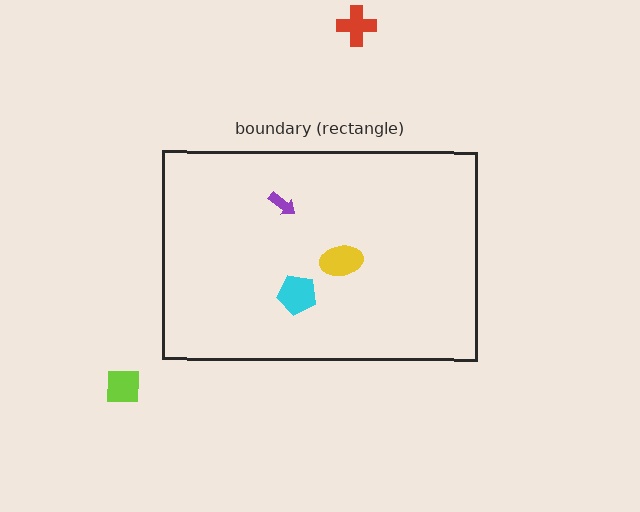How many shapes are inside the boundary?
3 inside, 2 outside.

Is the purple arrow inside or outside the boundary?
Inside.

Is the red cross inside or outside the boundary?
Outside.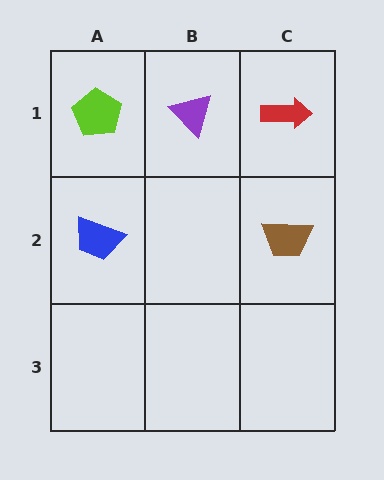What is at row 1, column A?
A lime pentagon.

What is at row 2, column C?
A brown trapezoid.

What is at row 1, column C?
A red arrow.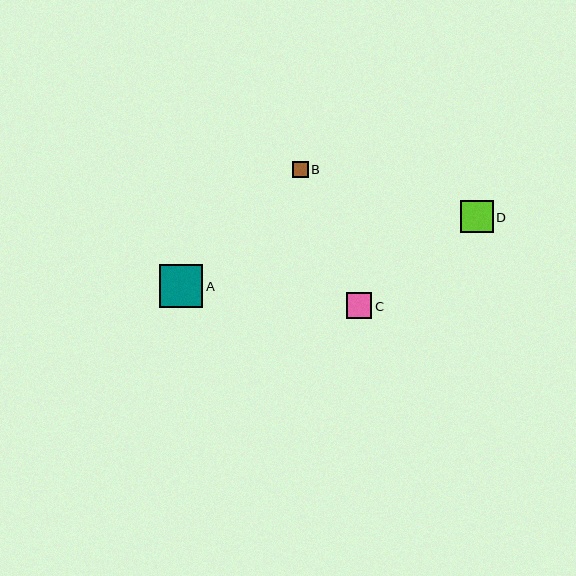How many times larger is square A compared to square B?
Square A is approximately 2.7 times the size of square B.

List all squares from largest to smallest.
From largest to smallest: A, D, C, B.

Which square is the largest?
Square A is the largest with a size of approximately 43 pixels.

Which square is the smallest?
Square B is the smallest with a size of approximately 16 pixels.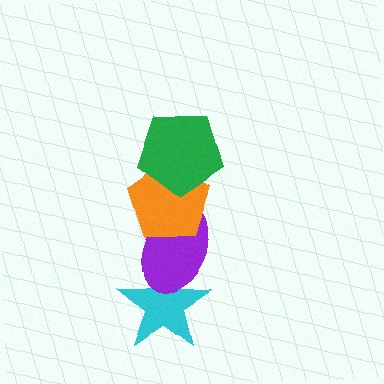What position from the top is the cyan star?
The cyan star is 4th from the top.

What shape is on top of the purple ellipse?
The orange pentagon is on top of the purple ellipse.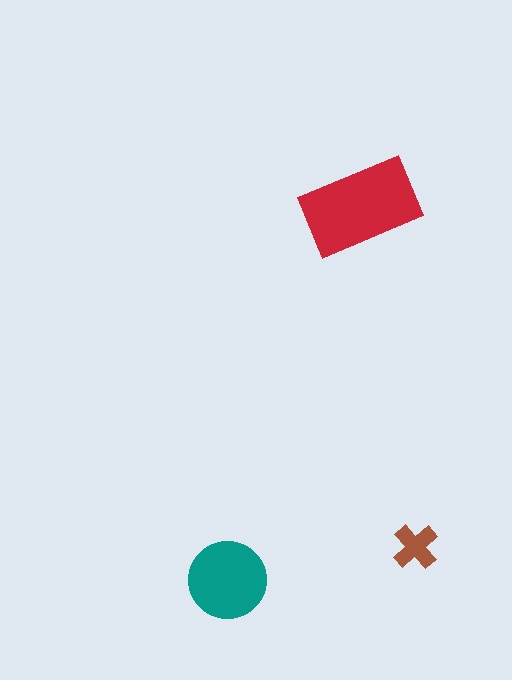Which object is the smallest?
The brown cross.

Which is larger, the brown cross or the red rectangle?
The red rectangle.